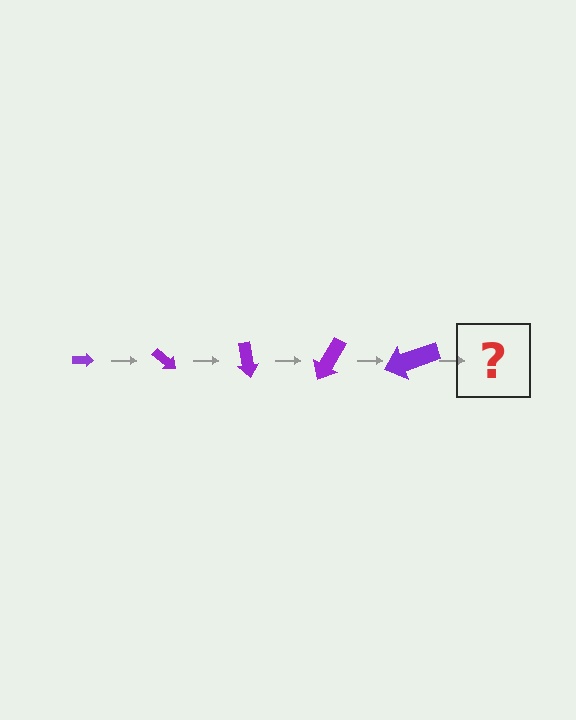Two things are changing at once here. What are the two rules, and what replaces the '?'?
The two rules are that the arrow grows larger each step and it rotates 40 degrees each step. The '?' should be an arrow, larger than the previous one and rotated 200 degrees from the start.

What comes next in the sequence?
The next element should be an arrow, larger than the previous one and rotated 200 degrees from the start.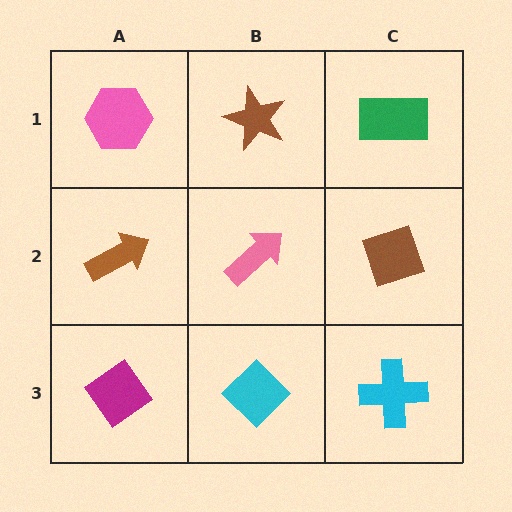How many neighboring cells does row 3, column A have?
2.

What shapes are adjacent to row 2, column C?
A green rectangle (row 1, column C), a cyan cross (row 3, column C), a pink arrow (row 2, column B).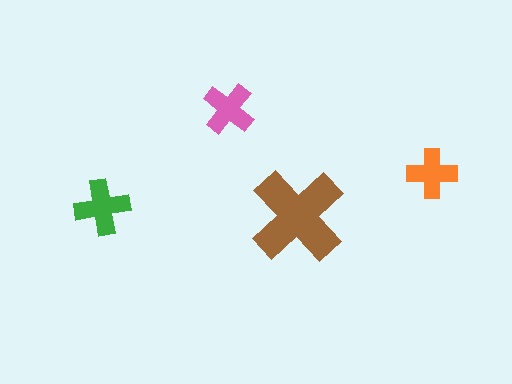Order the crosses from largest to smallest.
the brown one, the green one, the pink one, the orange one.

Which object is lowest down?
The brown cross is bottommost.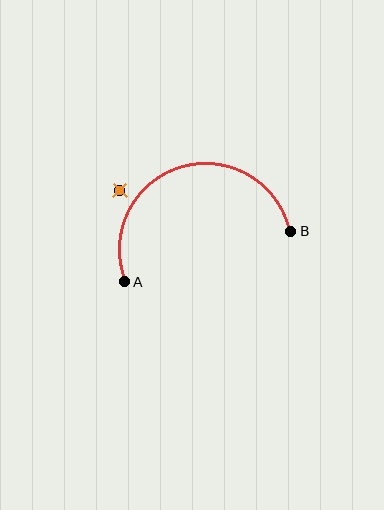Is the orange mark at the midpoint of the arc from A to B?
No — the orange mark does not lie on the arc at all. It sits slightly outside the curve.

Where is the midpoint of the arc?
The arc midpoint is the point on the curve farthest from the straight line joining A and B. It sits above that line.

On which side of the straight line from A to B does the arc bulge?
The arc bulges above the straight line connecting A and B.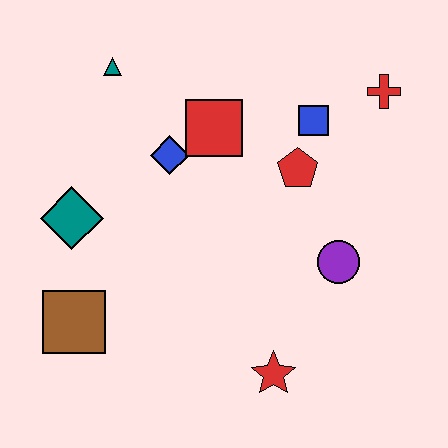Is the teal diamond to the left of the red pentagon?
Yes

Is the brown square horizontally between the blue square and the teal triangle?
No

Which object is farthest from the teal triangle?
The red star is farthest from the teal triangle.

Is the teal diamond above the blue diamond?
No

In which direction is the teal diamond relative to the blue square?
The teal diamond is to the left of the blue square.